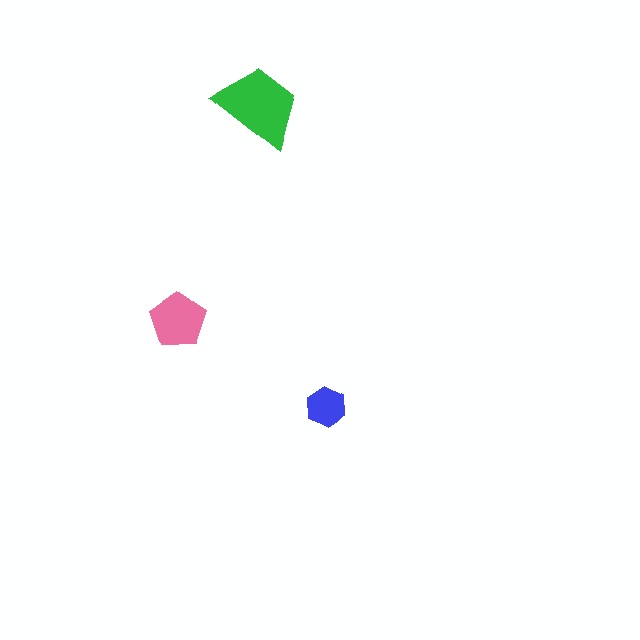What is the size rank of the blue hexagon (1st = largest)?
3rd.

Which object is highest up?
The green trapezoid is topmost.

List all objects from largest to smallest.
The green trapezoid, the pink pentagon, the blue hexagon.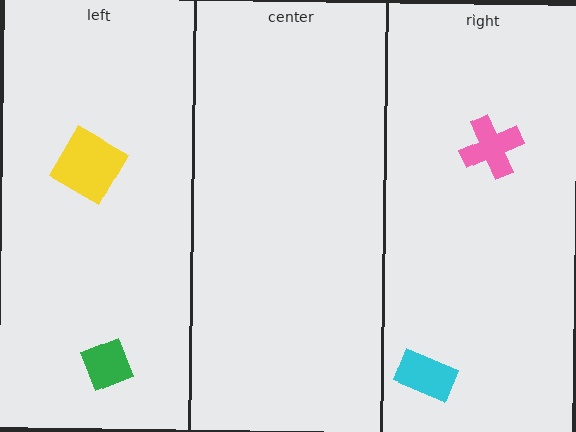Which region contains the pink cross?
The right region.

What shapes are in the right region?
The cyan rectangle, the pink cross.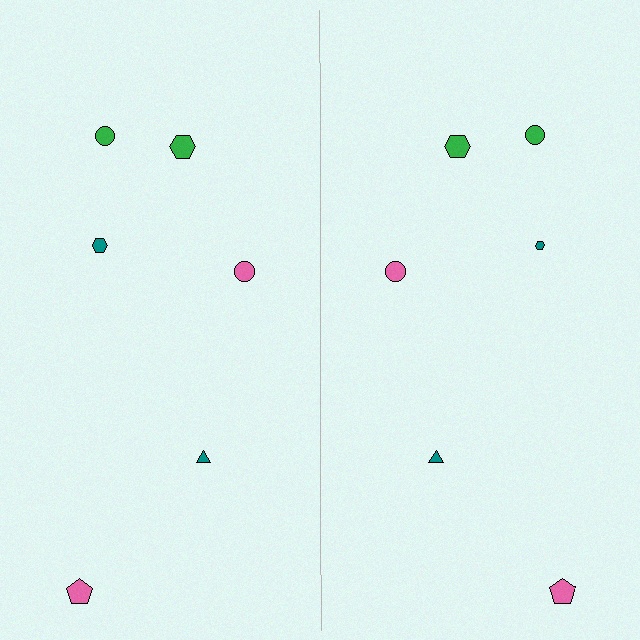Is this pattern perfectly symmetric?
No, the pattern is not perfectly symmetric. The teal hexagon on the right side has a different size than its mirror counterpart.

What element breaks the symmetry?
The teal hexagon on the right side has a different size than its mirror counterpart.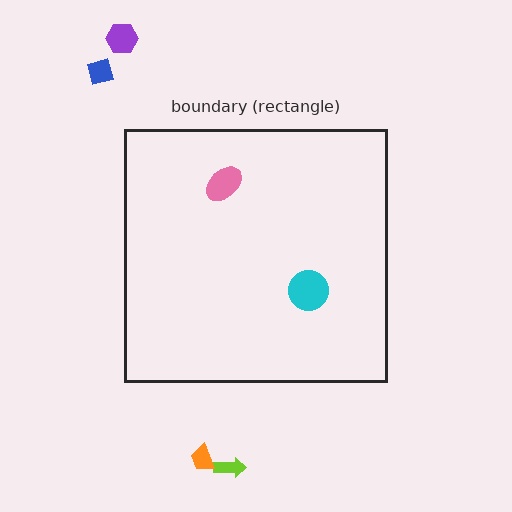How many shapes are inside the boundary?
2 inside, 4 outside.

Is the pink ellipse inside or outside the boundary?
Inside.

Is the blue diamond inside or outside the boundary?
Outside.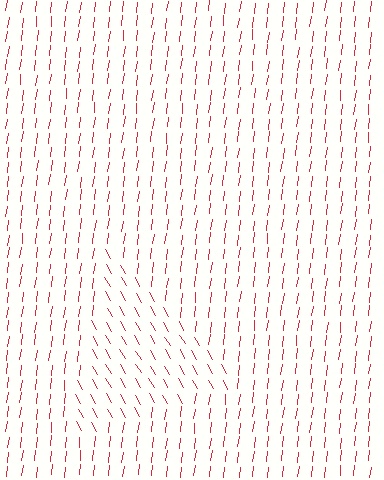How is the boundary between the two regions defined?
The boundary is defined purely by a change in line orientation (approximately 37 degrees difference). All lines are the same color and thickness.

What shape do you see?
I see a triangle.